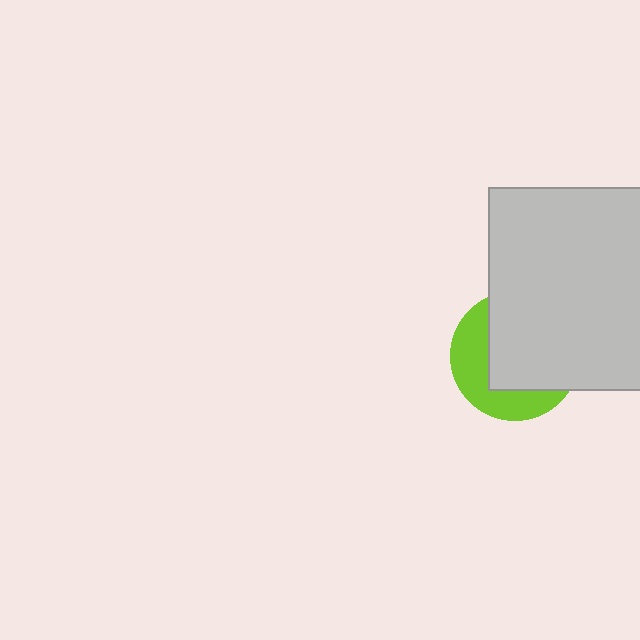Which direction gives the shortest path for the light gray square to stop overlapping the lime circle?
Moving toward the upper-right gives the shortest separation.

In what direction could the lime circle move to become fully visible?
The lime circle could move toward the lower-left. That would shift it out from behind the light gray square entirely.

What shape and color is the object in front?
The object in front is a light gray square.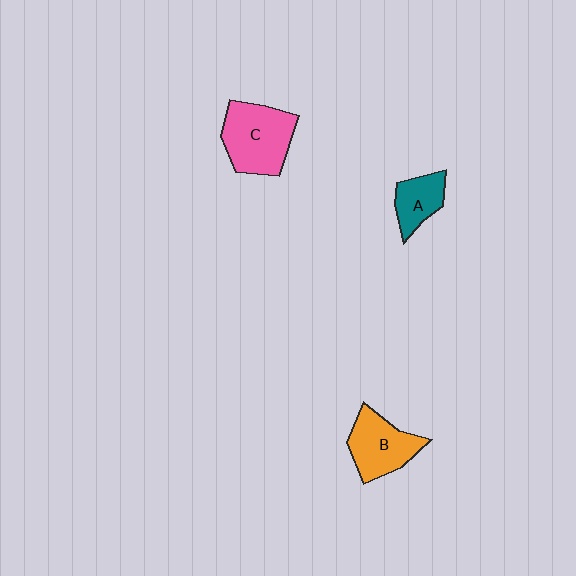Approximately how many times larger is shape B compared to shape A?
Approximately 1.5 times.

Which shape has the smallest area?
Shape A (teal).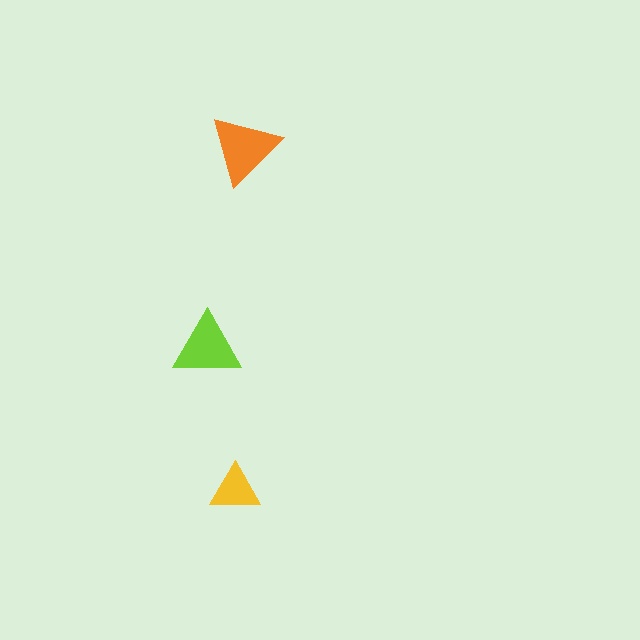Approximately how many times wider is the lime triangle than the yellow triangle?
About 1.5 times wider.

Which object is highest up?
The orange triangle is topmost.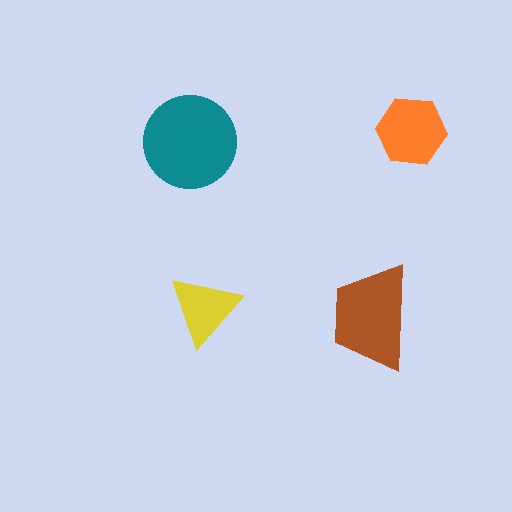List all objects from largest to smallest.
The teal circle, the brown trapezoid, the orange hexagon, the yellow triangle.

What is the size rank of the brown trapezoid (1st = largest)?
2nd.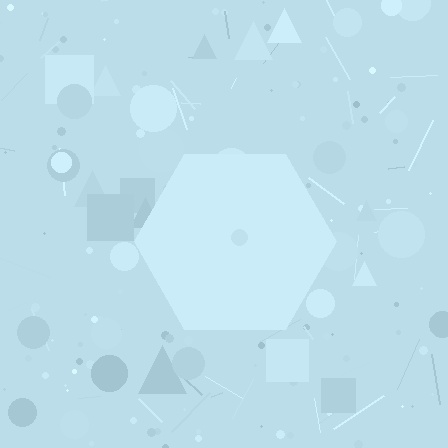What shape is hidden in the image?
A hexagon is hidden in the image.